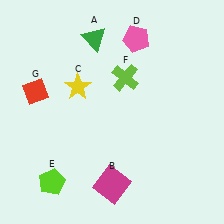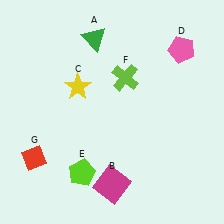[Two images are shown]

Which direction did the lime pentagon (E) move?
The lime pentagon (E) moved right.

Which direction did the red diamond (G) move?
The red diamond (G) moved down.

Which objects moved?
The objects that moved are: the pink pentagon (D), the lime pentagon (E), the red diamond (G).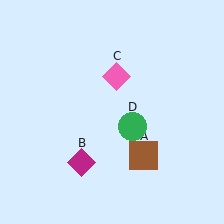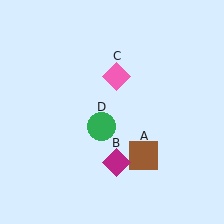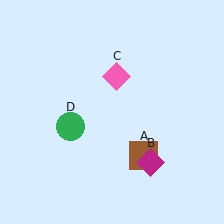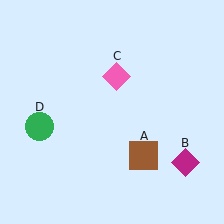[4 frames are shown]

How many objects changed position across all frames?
2 objects changed position: magenta diamond (object B), green circle (object D).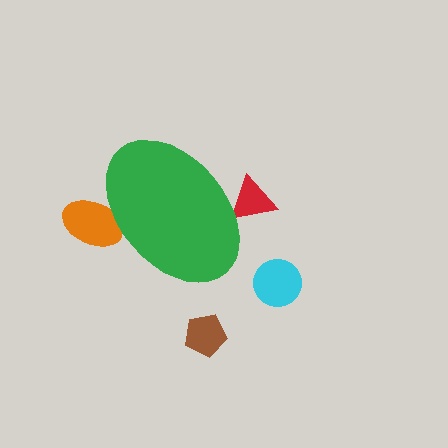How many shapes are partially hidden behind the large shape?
2 shapes are partially hidden.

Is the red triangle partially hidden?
Yes, the red triangle is partially hidden behind the green ellipse.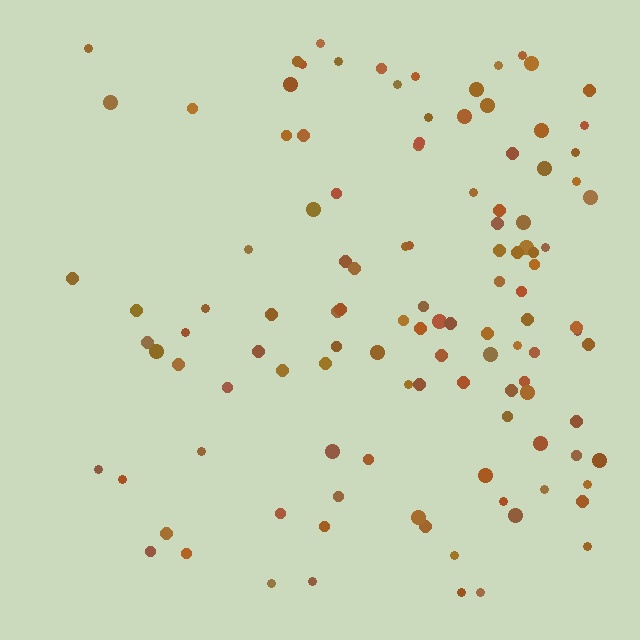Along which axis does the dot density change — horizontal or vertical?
Horizontal.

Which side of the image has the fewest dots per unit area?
The left.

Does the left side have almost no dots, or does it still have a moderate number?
Still a moderate number, just noticeably fewer than the right.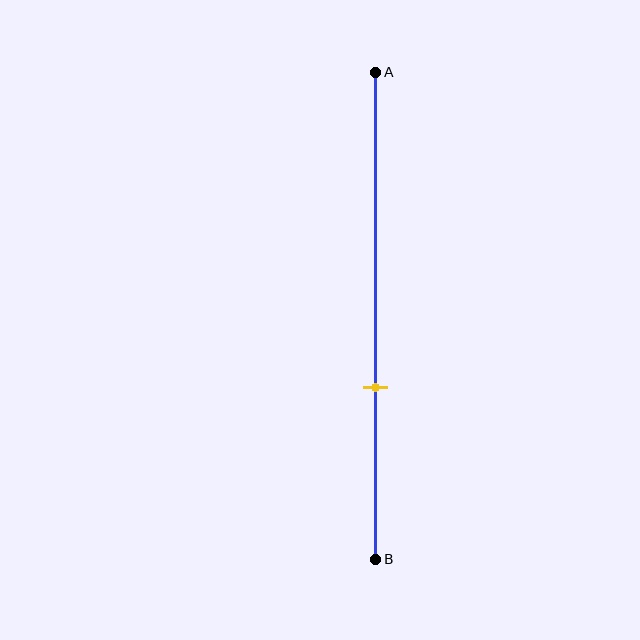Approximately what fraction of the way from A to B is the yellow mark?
The yellow mark is approximately 65% of the way from A to B.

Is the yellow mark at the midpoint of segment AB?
No, the mark is at about 65% from A, not at the 50% midpoint.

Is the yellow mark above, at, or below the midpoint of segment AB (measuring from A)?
The yellow mark is below the midpoint of segment AB.